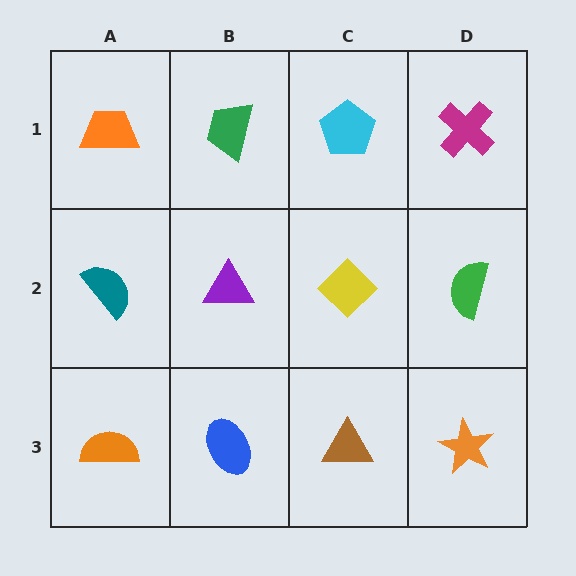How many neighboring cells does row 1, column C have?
3.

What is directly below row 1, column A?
A teal semicircle.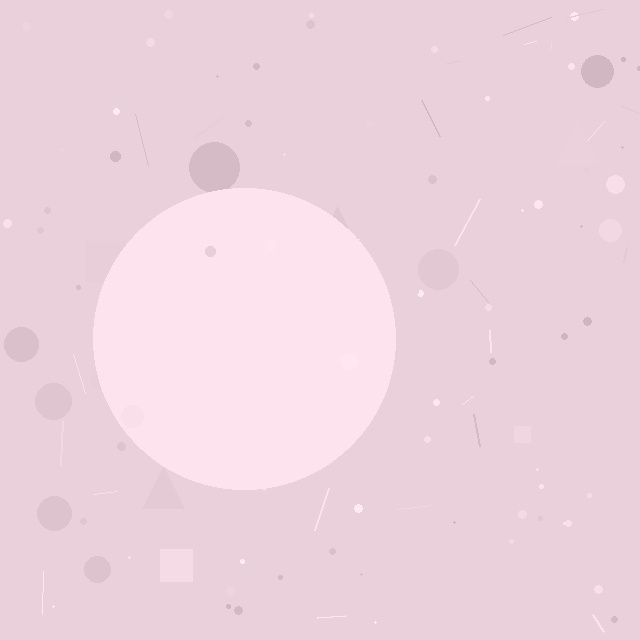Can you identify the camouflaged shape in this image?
The camouflaged shape is a circle.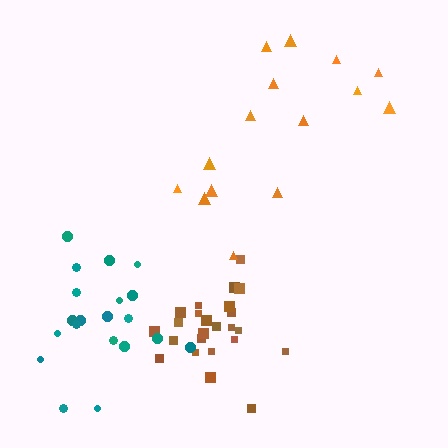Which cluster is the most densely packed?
Brown.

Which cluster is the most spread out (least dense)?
Orange.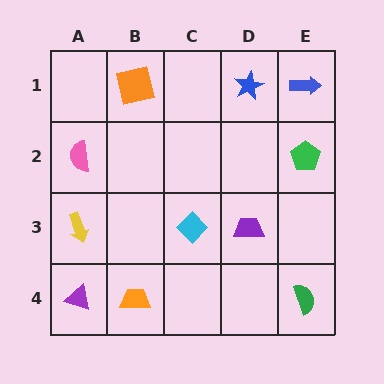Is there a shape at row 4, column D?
No, that cell is empty.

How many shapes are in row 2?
2 shapes.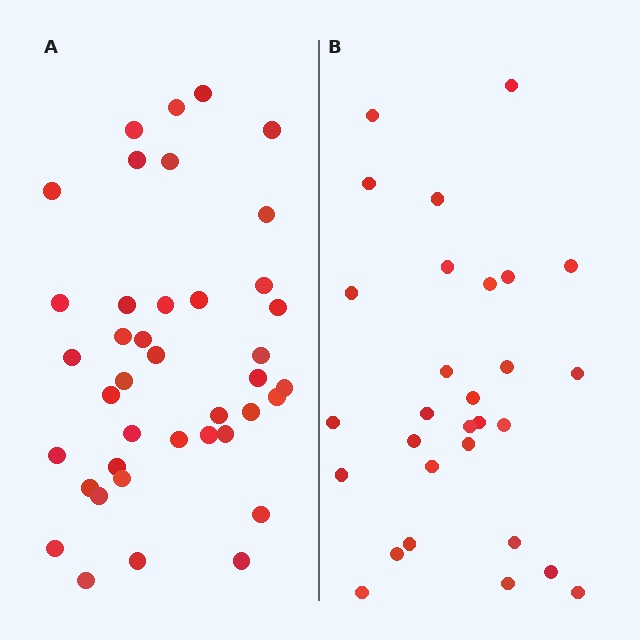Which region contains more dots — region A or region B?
Region A (the left region) has more dots.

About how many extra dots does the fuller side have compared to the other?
Region A has roughly 12 or so more dots than region B.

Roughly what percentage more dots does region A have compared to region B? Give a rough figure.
About 40% more.